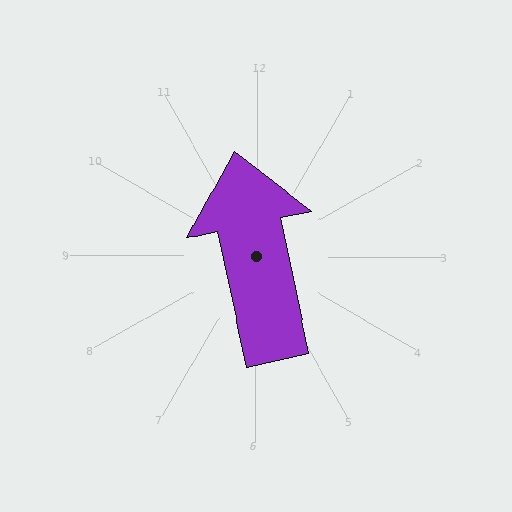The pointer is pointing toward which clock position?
Roughly 12 o'clock.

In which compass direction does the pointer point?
North.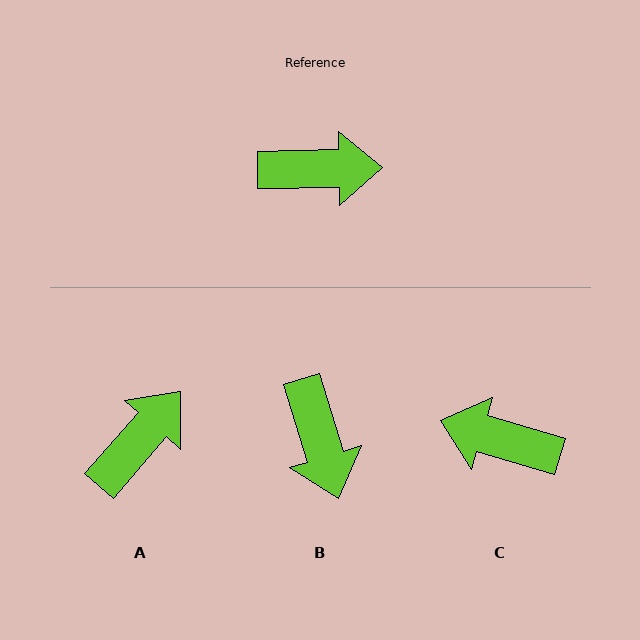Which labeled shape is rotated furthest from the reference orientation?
C, about 162 degrees away.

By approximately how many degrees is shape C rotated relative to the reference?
Approximately 162 degrees counter-clockwise.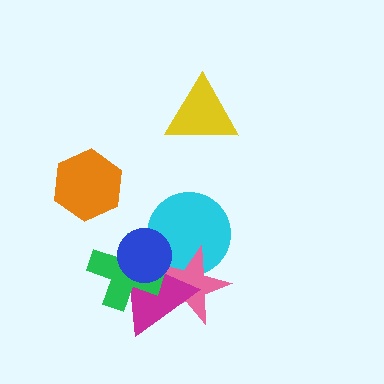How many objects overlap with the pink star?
4 objects overlap with the pink star.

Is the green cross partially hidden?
Yes, it is partially covered by another shape.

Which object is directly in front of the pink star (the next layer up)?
The magenta triangle is directly in front of the pink star.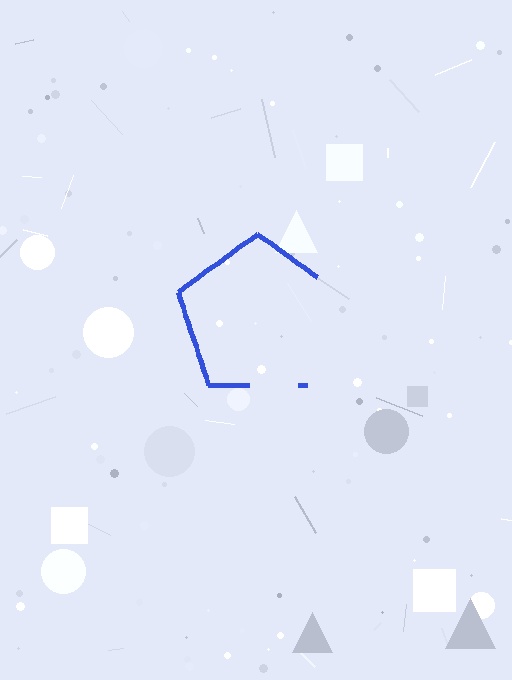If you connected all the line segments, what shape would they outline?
They would outline a pentagon.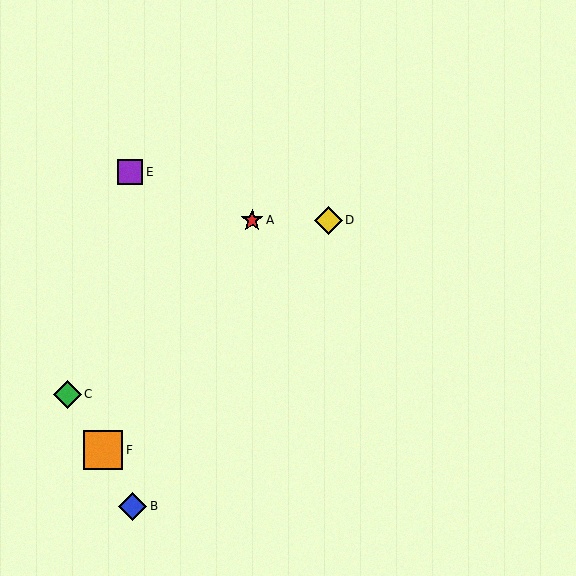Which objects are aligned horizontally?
Objects A, D are aligned horizontally.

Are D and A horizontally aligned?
Yes, both are at y≈220.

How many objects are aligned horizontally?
2 objects (A, D) are aligned horizontally.